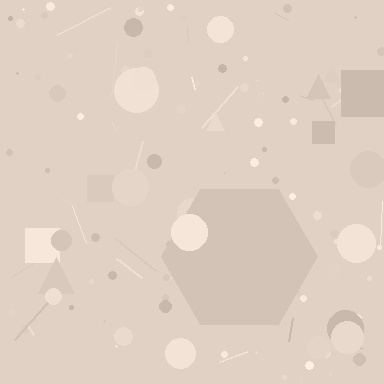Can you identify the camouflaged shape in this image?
The camouflaged shape is a hexagon.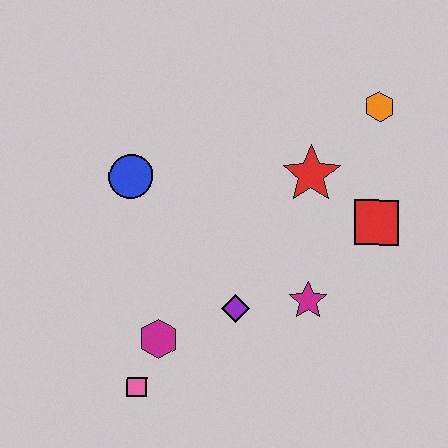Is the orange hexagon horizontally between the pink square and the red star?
No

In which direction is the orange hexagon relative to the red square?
The orange hexagon is above the red square.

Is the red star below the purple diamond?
No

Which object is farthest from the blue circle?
The orange hexagon is farthest from the blue circle.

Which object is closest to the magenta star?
The purple diamond is closest to the magenta star.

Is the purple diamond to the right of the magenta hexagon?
Yes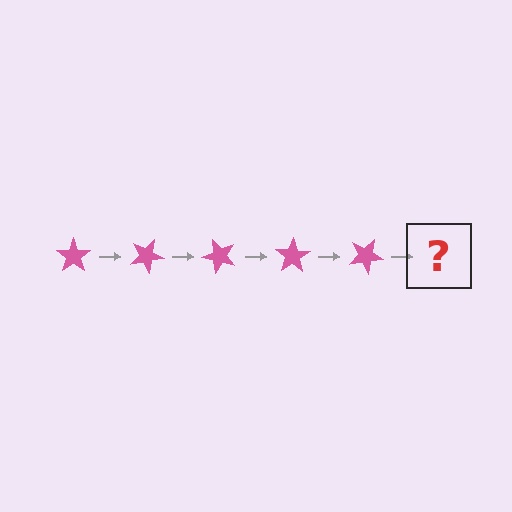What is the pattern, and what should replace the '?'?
The pattern is that the star rotates 25 degrees each step. The '?' should be a pink star rotated 125 degrees.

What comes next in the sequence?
The next element should be a pink star rotated 125 degrees.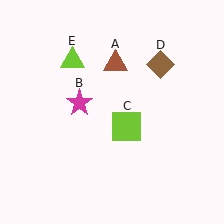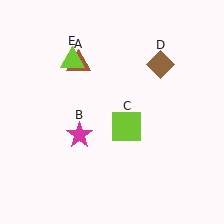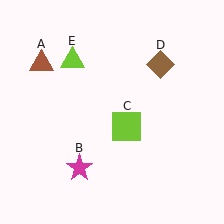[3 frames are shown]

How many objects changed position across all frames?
2 objects changed position: brown triangle (object A), magenta star (object B).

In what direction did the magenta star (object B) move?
The magenta star (object B) moved down.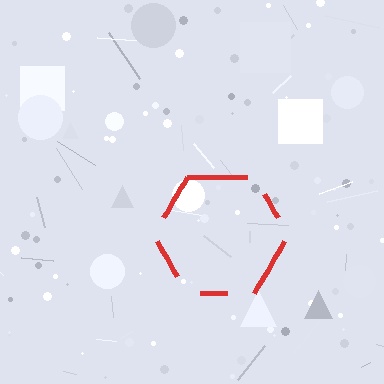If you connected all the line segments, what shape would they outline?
They would outline a hexagon.